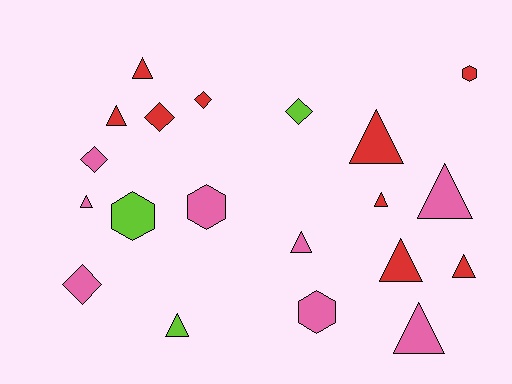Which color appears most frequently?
Red, with 9 objects.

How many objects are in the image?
There are 20 objects.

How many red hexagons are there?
There is 1 red hexagon.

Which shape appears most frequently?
Triangle, with 11 objects.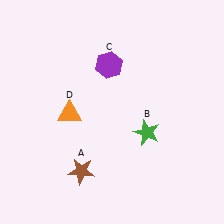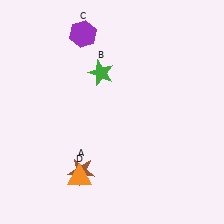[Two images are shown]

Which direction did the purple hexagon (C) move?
The purple hexagon (C) moved up.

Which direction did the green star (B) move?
The green star (B) moved up.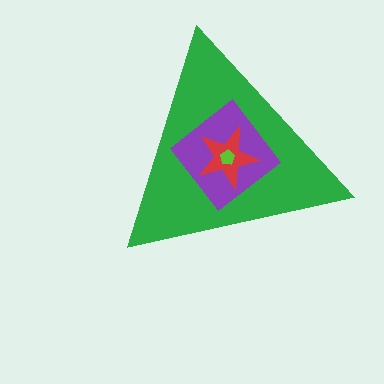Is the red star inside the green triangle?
Yes.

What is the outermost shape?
The green triangle.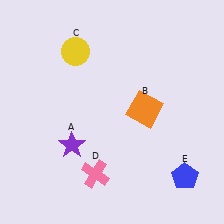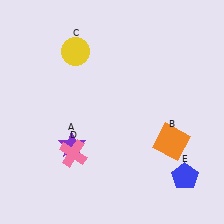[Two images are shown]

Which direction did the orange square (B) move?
The orange square (B) moved down.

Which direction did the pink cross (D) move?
The pink cross (D) moved left.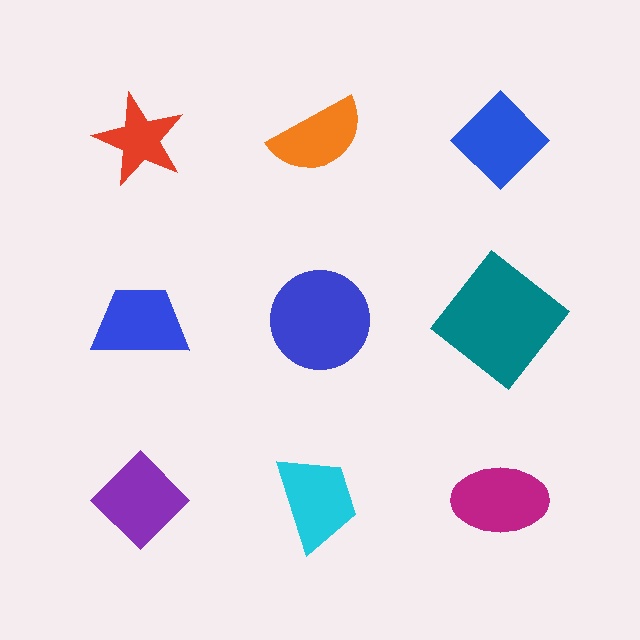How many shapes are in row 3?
3 shapes.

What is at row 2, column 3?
A teal diamond.